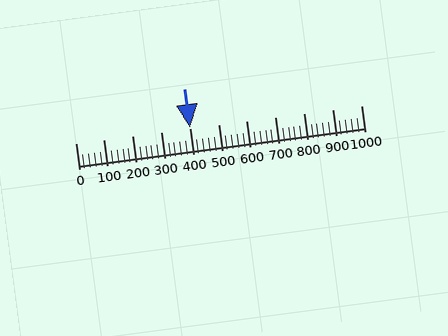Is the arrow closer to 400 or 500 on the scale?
The arrow is closer to 400.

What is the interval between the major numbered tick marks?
The major tick marks are spaced 100 units apart.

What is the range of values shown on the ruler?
The ruler shows values from 0 to 1000.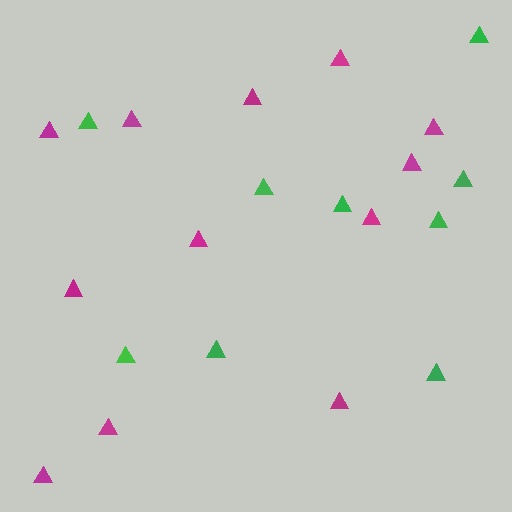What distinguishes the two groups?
There are 2 groups: one group of green triangles (9) and one group of magenta triangles (12).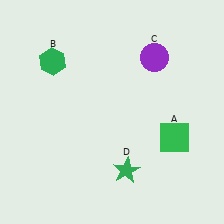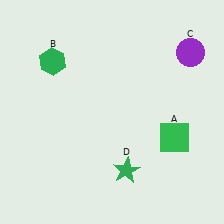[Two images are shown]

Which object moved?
The purple circle (C) moved right.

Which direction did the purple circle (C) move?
The purple circle (C) moved right.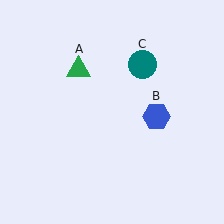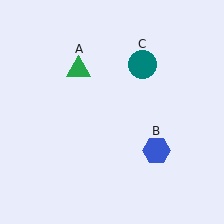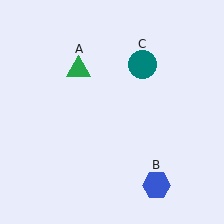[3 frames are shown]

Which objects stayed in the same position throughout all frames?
Green triangle (object A) and teal circle (object C) remained stationary.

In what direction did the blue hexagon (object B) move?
The blue hexagon (object B) moved down.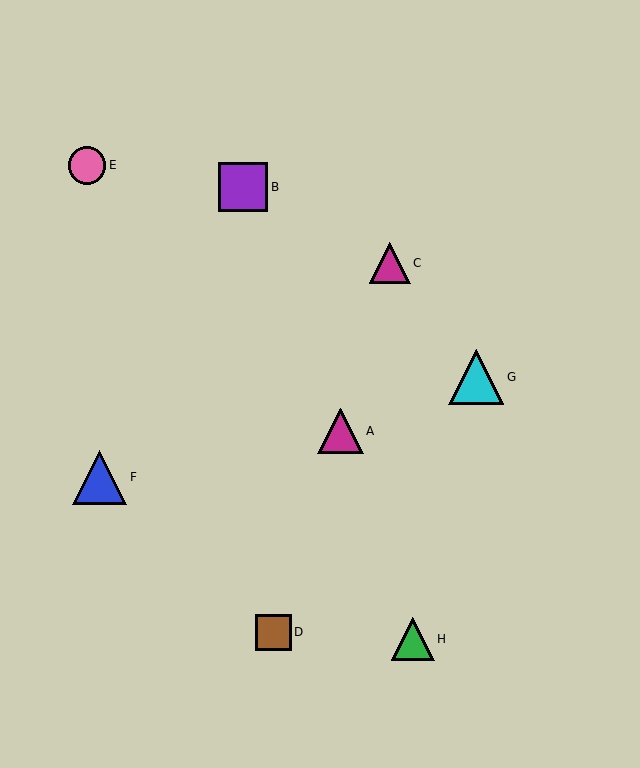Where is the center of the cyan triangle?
The center of the cyan triangle is at (476, 377).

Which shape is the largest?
The cyan triangle (labeled G) is the largest.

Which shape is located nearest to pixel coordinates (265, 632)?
The brown square (labeled D) at (273, 632) is nearest to that location.